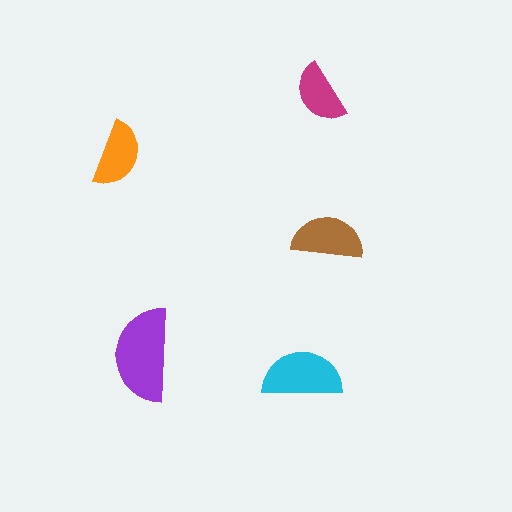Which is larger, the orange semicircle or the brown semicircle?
The brown one.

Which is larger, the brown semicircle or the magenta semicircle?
The brown one.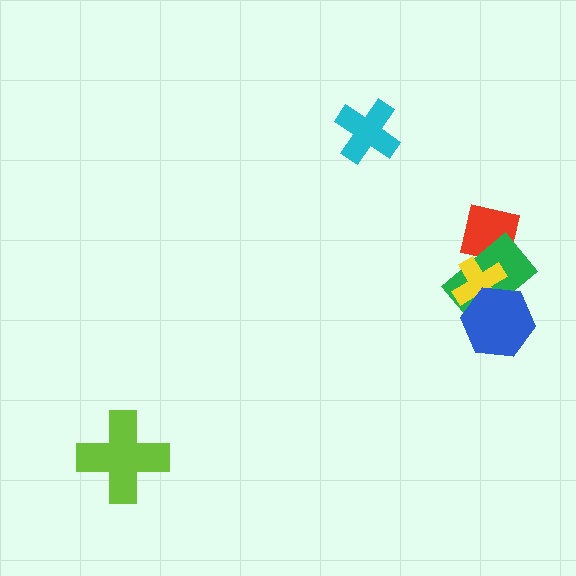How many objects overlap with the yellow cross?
3 objects overlap with the yellow cross.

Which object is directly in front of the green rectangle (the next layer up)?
The yellow cross is directly in front of the green rectangle.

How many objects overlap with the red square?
2 objects overlap with the red square.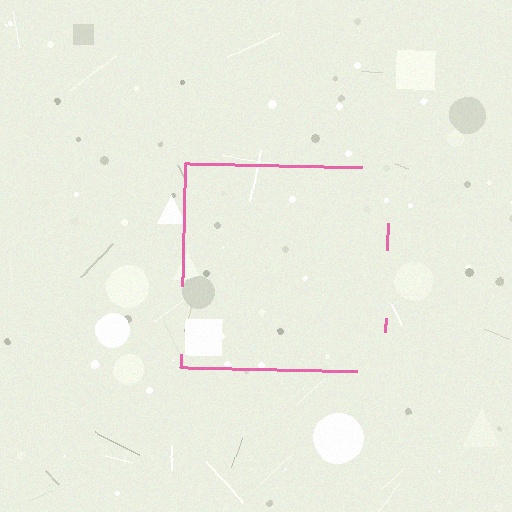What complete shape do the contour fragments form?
The contour fragments form a square.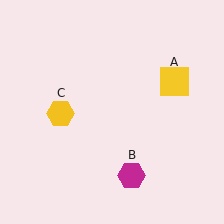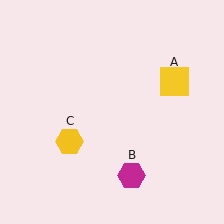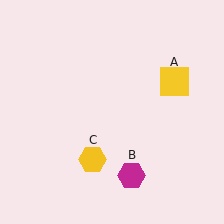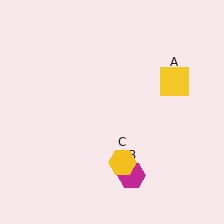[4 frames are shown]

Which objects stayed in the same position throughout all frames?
Yellow square (object A) and magenta hexagon (object B) remained stationary.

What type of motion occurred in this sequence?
The yellow hexagon (object C) rotated counterclockwise around the center of the scene.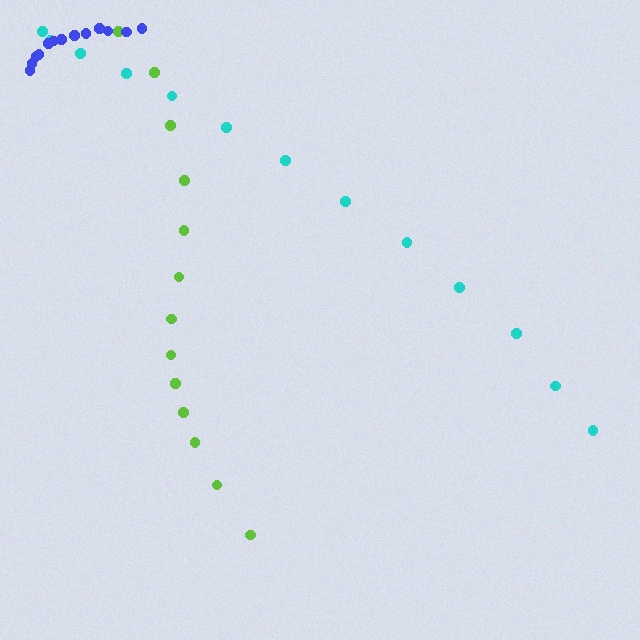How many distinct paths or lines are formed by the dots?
There are 3 distinct paths.